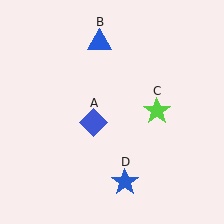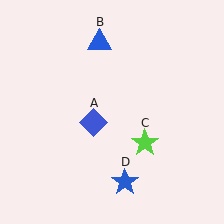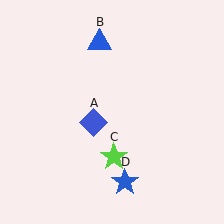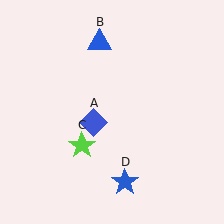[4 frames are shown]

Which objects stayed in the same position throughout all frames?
Blue diamond (object A) and blue triangle (object B) and blue star (object D) remained stationary.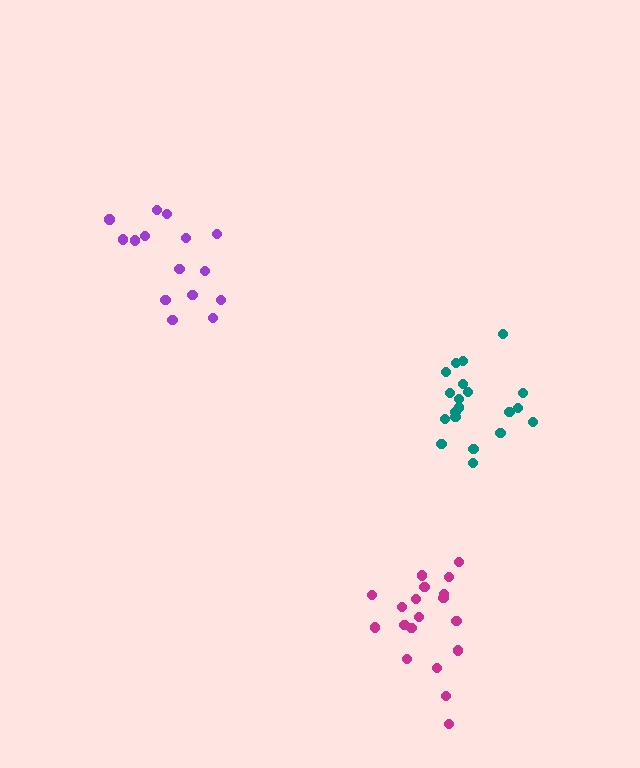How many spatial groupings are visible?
There are 3 spatial groupings.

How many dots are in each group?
Group 1: 15 dots, Group 2: 20 dots, Group 3: 19 dots (54 total).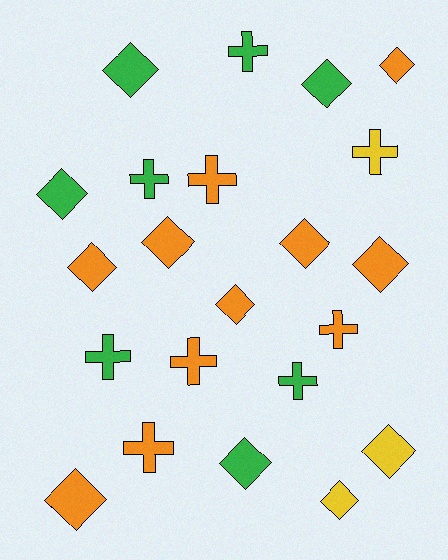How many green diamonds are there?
There are 4 green diamonds.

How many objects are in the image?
There are 22 objects.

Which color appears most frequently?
Orange, with 11 objects.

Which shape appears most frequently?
Diamond, with 13 objects.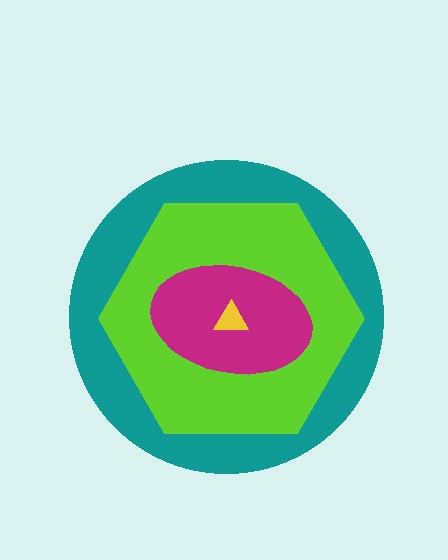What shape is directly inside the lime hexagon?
The magenta ellipse.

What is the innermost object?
The yellow triangle.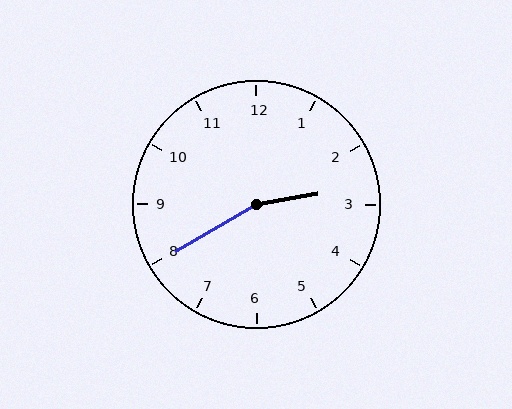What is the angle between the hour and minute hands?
Approximately 160 degrees.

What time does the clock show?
2:40.